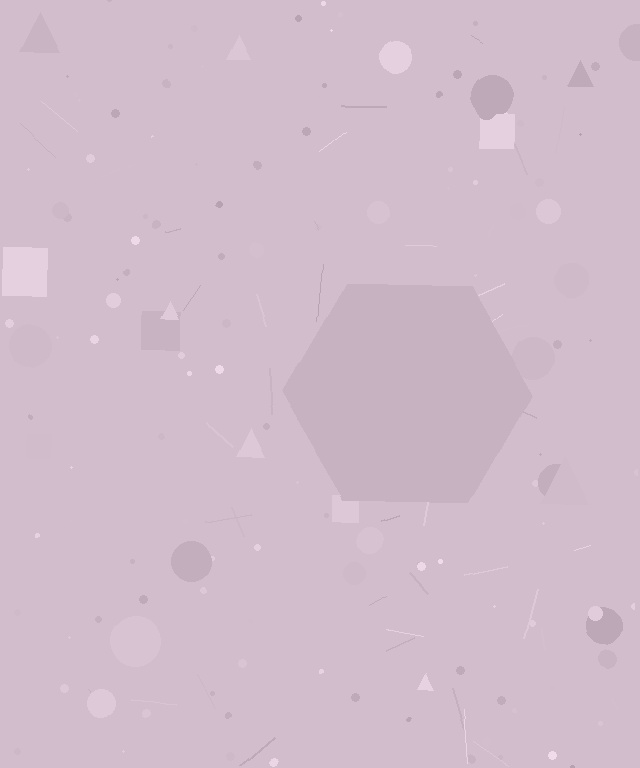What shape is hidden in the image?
A hexagon is hidden in the image.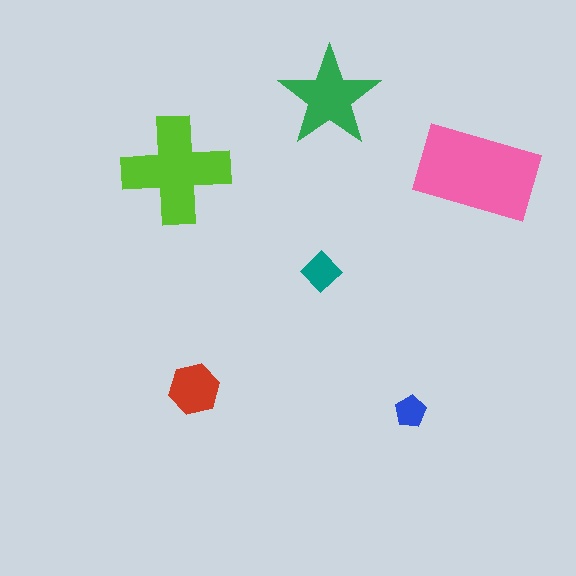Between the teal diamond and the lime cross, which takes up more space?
The lime cross.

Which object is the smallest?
The blue pentagon.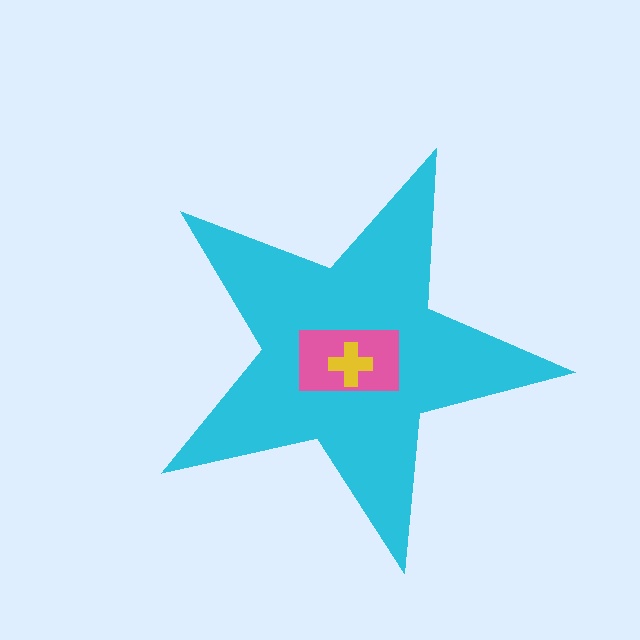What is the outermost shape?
The cyan star.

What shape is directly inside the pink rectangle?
The yellow cross.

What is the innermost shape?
The yellow cross.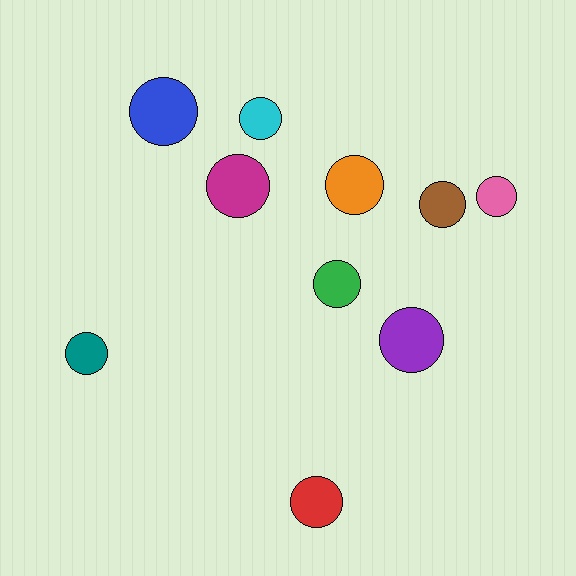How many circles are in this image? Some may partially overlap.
There are 10 circles.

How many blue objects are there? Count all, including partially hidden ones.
There is 1 blue object.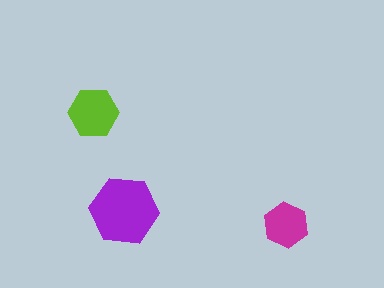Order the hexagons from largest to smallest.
the purple one, the lime one, the magenta one.